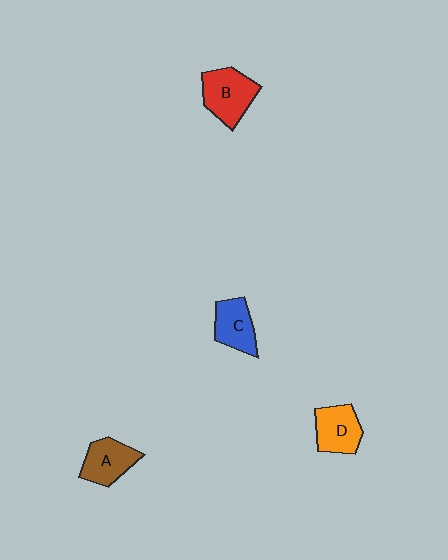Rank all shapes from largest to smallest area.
From largest to smallest: B (red), D (orange), A (brown), C (blue).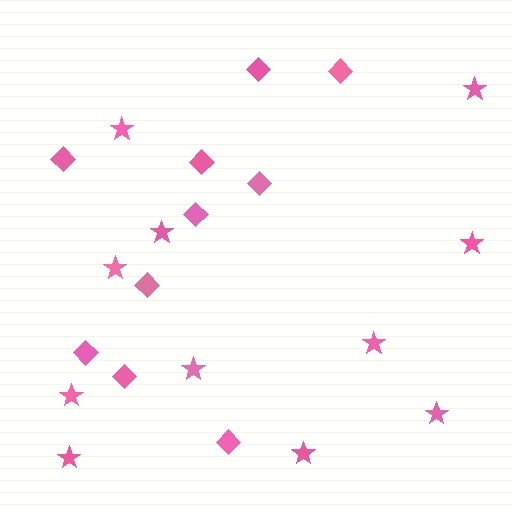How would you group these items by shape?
There are 2 groups: one group of diamonds (10) and one group of stars (11).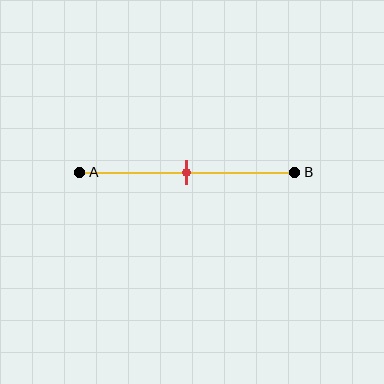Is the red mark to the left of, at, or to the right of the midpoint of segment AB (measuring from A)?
The red mark is approximately at the midpoint of segment AB.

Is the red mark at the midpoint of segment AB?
Yes, the mark is approximately at the midpoint.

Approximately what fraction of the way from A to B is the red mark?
The red mark is approximately 50% of the way from A to B.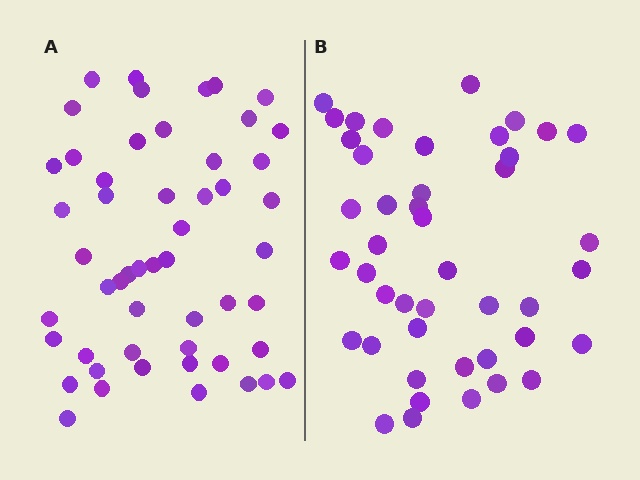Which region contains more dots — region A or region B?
Region A (the left region) has more dots.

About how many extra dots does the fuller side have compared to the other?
Region A has roughly 8 or so more dots than region B.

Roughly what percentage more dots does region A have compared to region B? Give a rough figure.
About 20% more.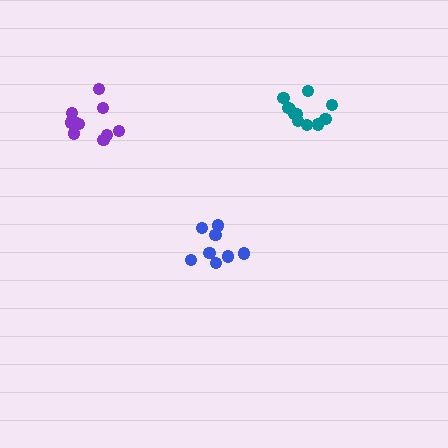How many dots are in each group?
Group 1: 8 dots, Group 2: 10 dots, Group 3: 11 dots (29 total).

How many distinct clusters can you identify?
There are 3 distinct clusters.